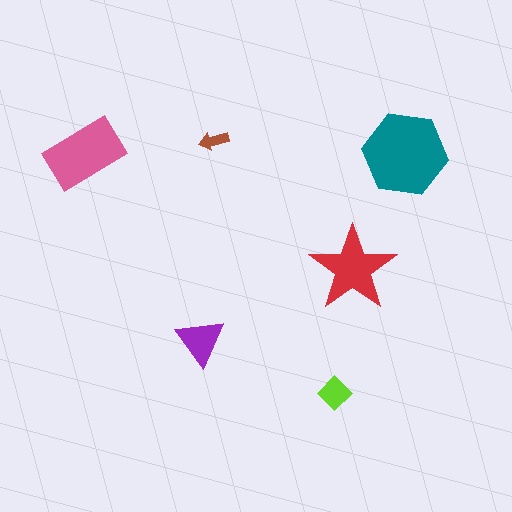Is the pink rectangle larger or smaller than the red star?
Larger.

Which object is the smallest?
The brown arrow.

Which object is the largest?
The teal hexagon.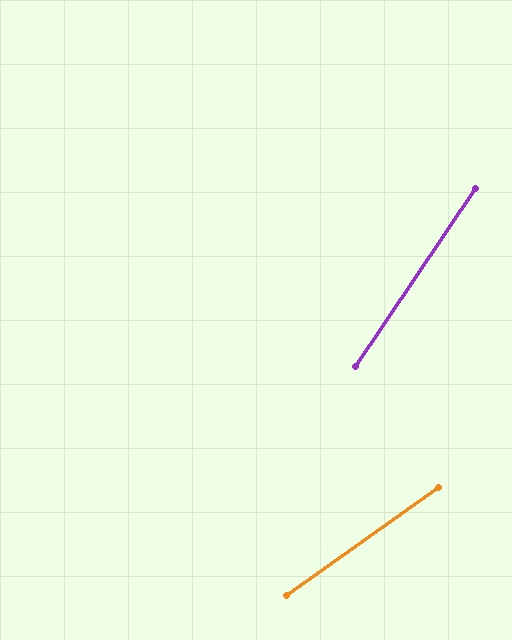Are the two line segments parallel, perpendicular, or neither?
Neither parallel nor perpendicular — they differ by about 21°.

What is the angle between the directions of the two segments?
Approximately 21 degrees.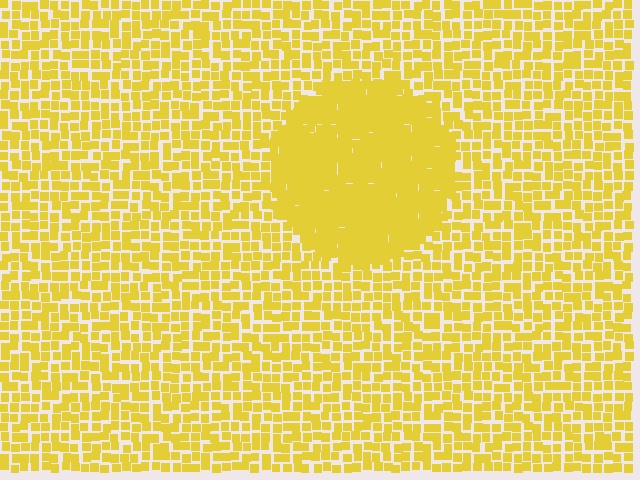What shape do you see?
I see a circle.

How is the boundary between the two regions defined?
The boundary is defined by a change in element density (approximately 1.9x ratio). All elements are the same color, size, and shape.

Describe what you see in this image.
The image contains small yellow elements arranged at two different densities. A circle-shaped region is visible where the elements are more densely packed than the surrounding area.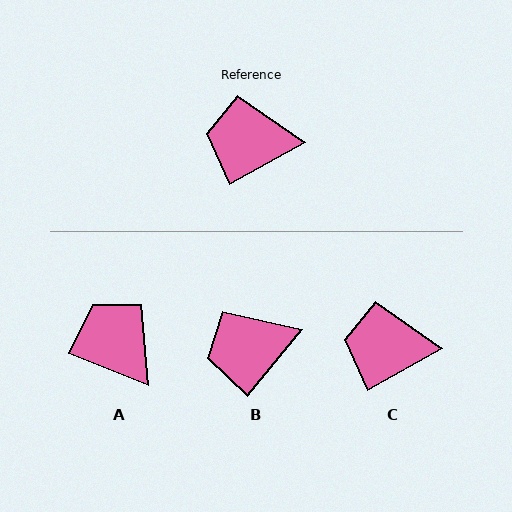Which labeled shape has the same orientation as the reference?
C.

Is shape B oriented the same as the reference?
No, it is off by about 22 degrees.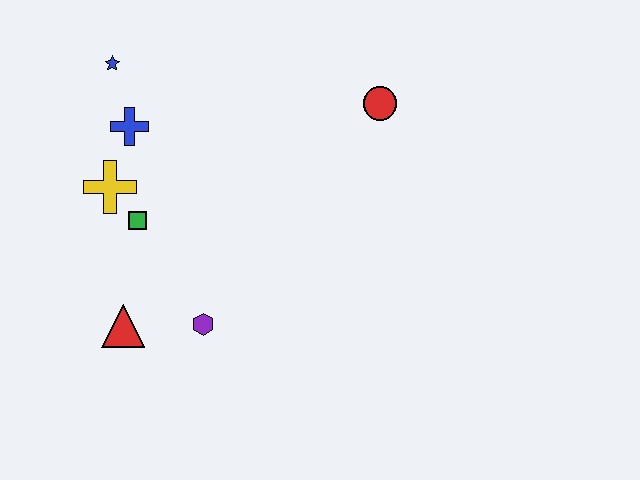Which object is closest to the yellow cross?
The green square is closest to the yellow cross.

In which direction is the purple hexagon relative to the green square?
The purple hexagon is below the green square.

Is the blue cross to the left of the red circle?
Yes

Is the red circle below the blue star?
Yes